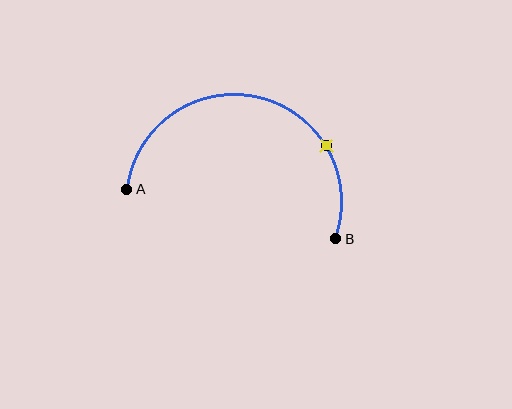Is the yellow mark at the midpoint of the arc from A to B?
No. The yellow mark lies on the arc but is closer to endpoint B. The arc midpoint would be at the point on the curve equidistant along the arc from both A and B.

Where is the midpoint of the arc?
The arc midpoint is the point on the curve farthest from the straight line joining A and B. It sits above that line.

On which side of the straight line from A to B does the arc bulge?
The arc bulges above the straight line connecting A and B.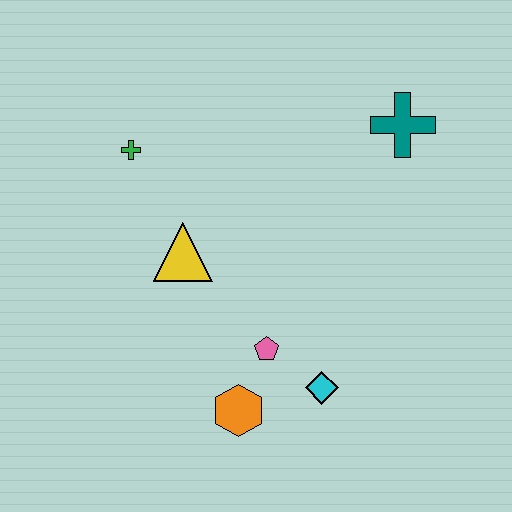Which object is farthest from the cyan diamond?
The green cross is farthest from the cyan diamond.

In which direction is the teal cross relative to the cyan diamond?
The teal cross is above the cyan diamond.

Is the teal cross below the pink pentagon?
No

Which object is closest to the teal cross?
The yellow triangle is closest to the teal cross.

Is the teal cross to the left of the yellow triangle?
No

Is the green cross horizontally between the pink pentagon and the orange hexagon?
No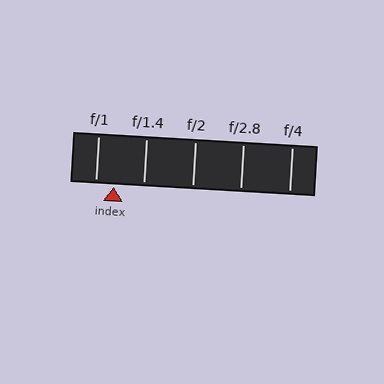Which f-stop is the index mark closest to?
The index mark is closest to f/1.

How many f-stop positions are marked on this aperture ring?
There are 5 f-stop positions marked.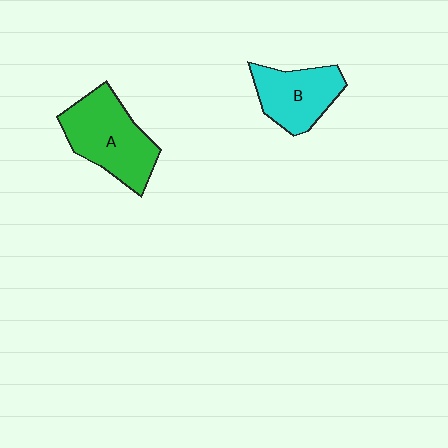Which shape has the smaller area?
Shape B (cyan).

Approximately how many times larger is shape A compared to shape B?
Approximately 1.3 times.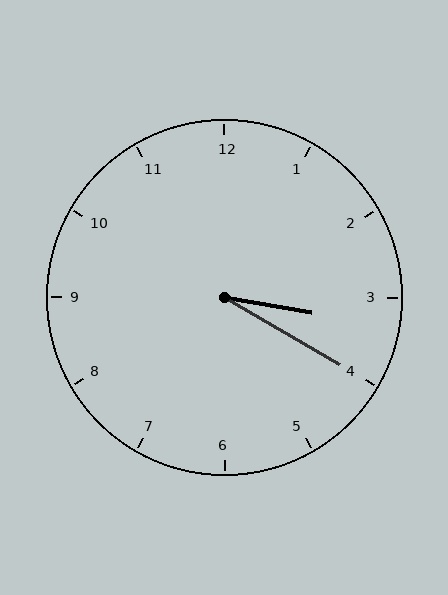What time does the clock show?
3:20.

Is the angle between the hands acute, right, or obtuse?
It is acute.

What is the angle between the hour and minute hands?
Approximately 20 degrees.